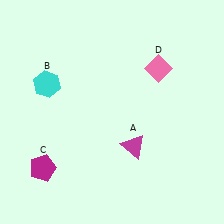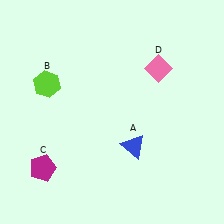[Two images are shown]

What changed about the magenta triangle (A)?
In Image 1, A is magenta. In Image 2, it changed to blue.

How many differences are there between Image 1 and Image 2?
There are 2 differences between the two images.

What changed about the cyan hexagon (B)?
In Image 1, B is cyan. In Image 2, it changed to lime.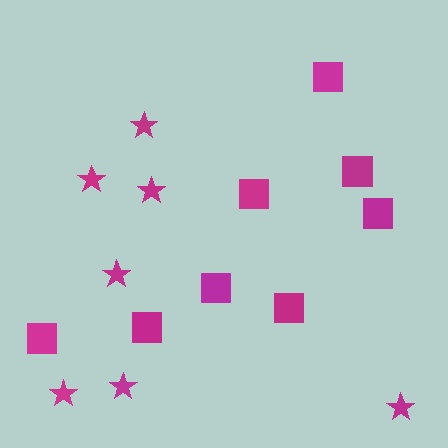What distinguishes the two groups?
There are 2 groups: one group of stars (7) and one group of squares (8).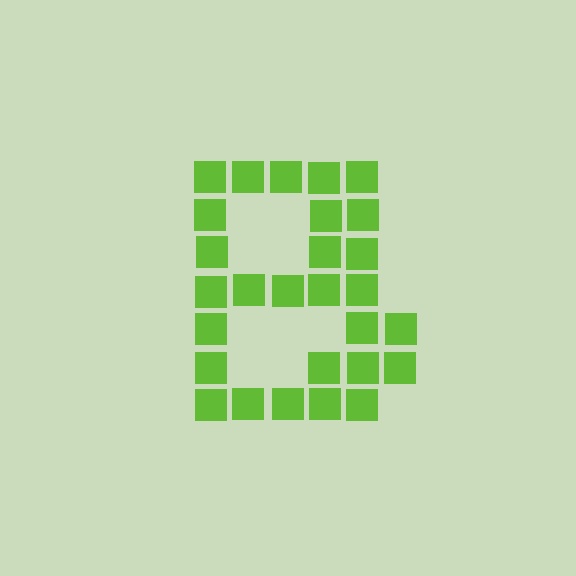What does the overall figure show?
The overall figure shows the letter B.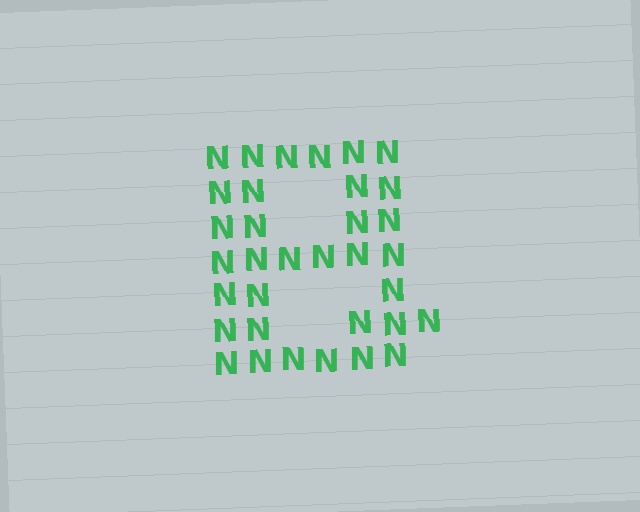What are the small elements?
The small elements are letter N's.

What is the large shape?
The large shape is the letter B.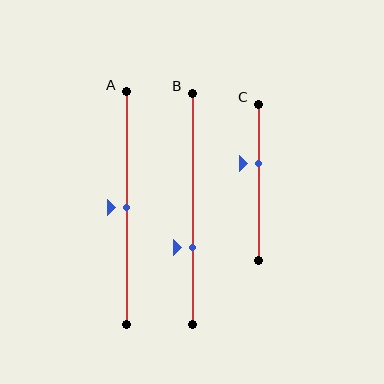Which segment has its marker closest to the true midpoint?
Segment A has its marker closest to the true midpoint.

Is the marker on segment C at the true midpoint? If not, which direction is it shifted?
No, the marker on segment C is shifted upward by about 12% of the segment length.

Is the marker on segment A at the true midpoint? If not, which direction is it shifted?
Yes, the marker on segment A is at the true midpoint.